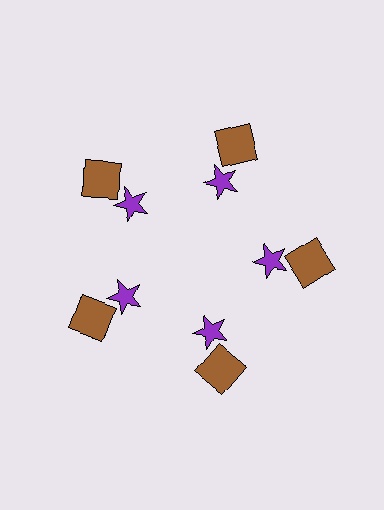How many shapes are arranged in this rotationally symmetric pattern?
There are 10 shapes, arranged in 5 groups of 2.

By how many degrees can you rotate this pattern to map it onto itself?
The pattern maps onto itself every 72 degrees of rotation.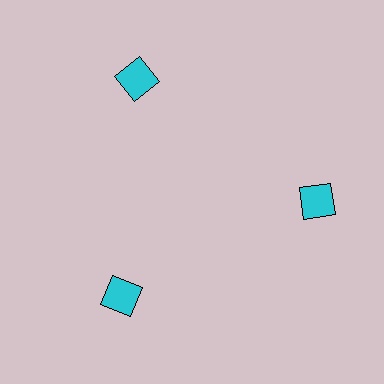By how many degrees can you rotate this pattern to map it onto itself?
The pattern maps onto itself every 120 degrees of rotation.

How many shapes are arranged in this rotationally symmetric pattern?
There are 3 shapes, arranged in 3 groups of 1.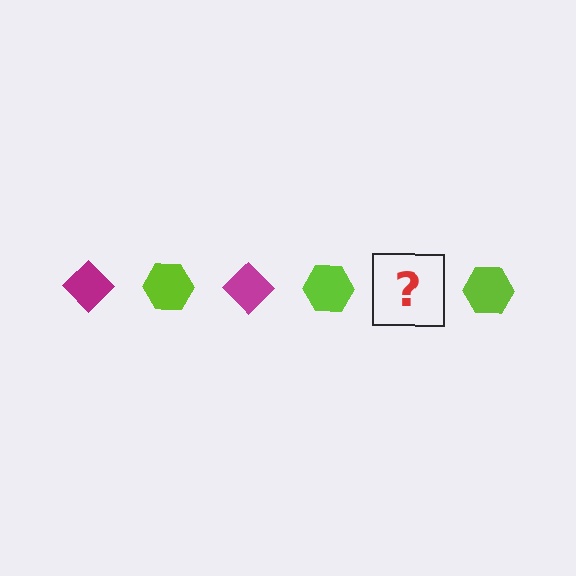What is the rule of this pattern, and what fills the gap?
The rule is that the pattern alternates between magenta diamond and lime hexagon. The gap should be filled with a magenta diamond.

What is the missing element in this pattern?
The missing element is a magenta diamond.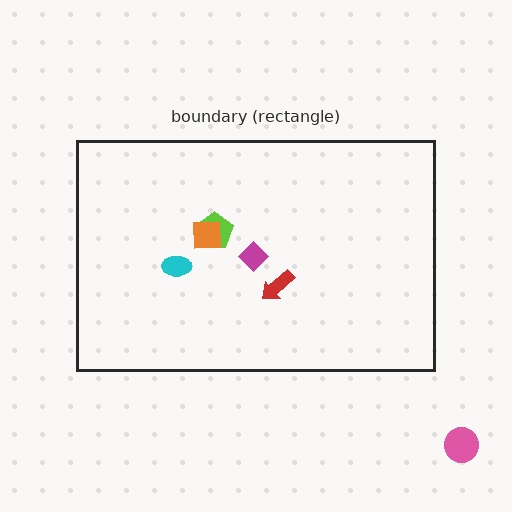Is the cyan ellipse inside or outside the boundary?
Inside.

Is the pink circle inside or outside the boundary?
Outside.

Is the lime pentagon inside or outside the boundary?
Inside.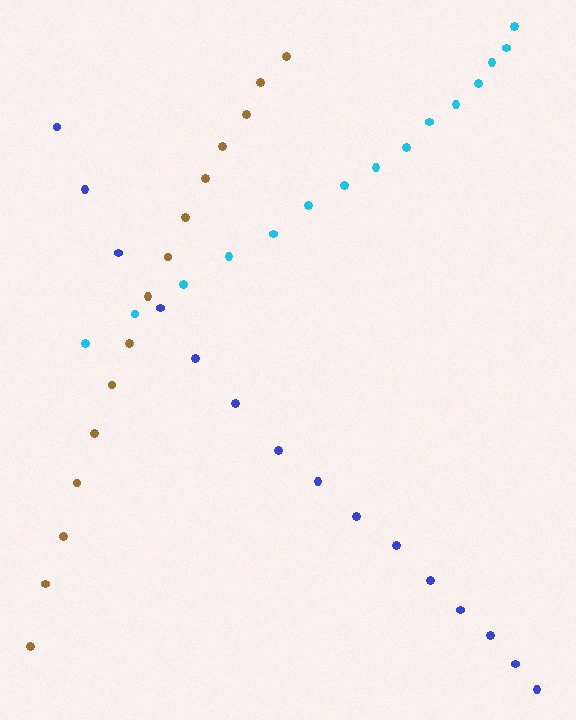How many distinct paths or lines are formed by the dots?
There are 3 distinct paths.